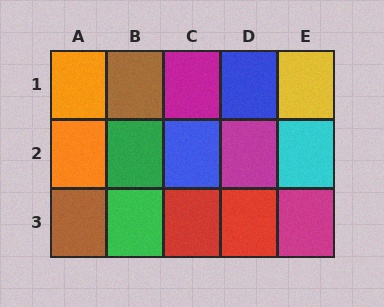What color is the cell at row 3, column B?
Green.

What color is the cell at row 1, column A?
Orange.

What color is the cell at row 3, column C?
Red.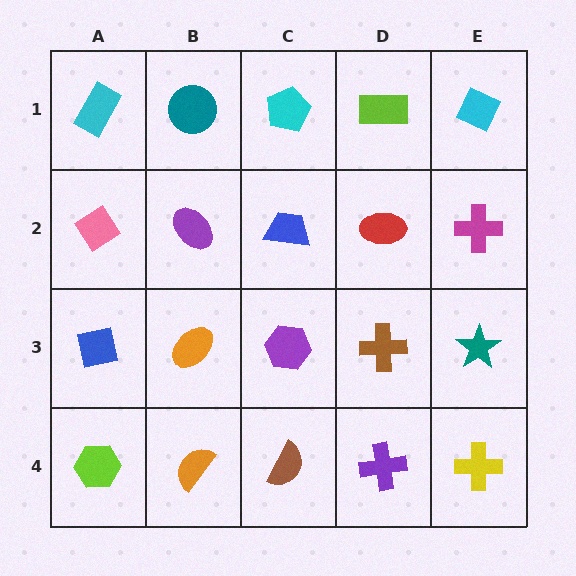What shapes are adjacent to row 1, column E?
A magenta cross (row 2, column E), a lime rectangle (row 1, column D).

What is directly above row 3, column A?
A pink diamond.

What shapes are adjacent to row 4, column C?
A purple hexagon (row 3, column C), an orange semicircle (row 4, column B), a purple cross (row 4, column D).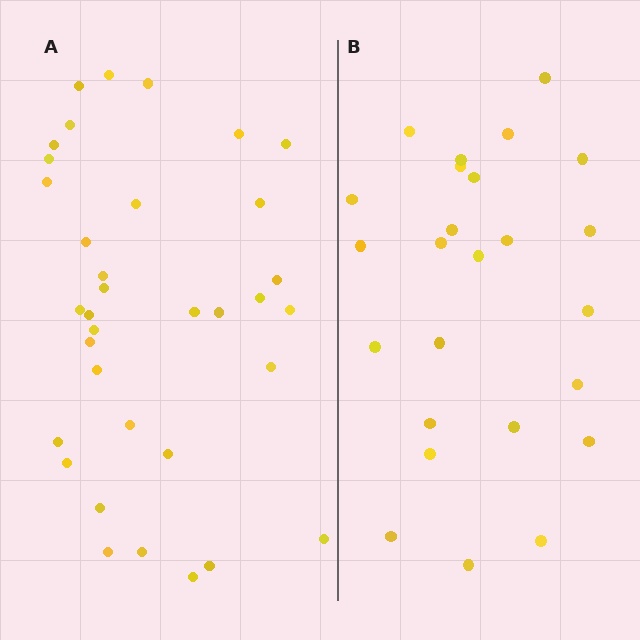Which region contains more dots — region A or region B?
Region A (the left region) has more dots.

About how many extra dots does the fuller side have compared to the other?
Region A has roughly 10 or so more dots than region B.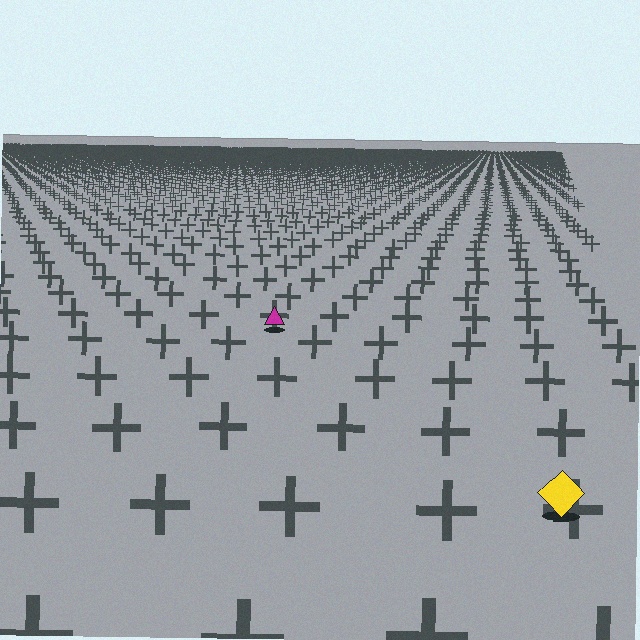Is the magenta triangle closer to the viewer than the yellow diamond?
No. The yellow diamond is closer — you can tell from the texture gradient: the ground texture is coarser near it.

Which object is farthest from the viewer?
The magenta triangle is farthest from the viewer. It appears smaller and the ground texture around it is denser.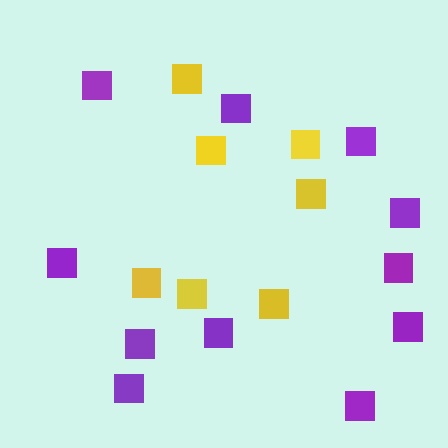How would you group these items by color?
There are 2 groups: one group of purple squares (11) and one group of yellow squares (7).